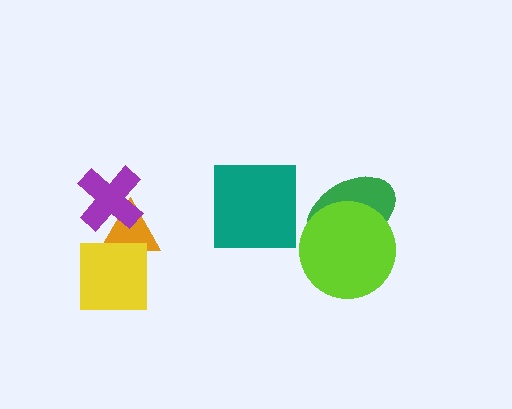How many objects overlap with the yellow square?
1 object overlaps with the yellow square.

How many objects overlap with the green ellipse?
1 object overlaps with the green ellipse.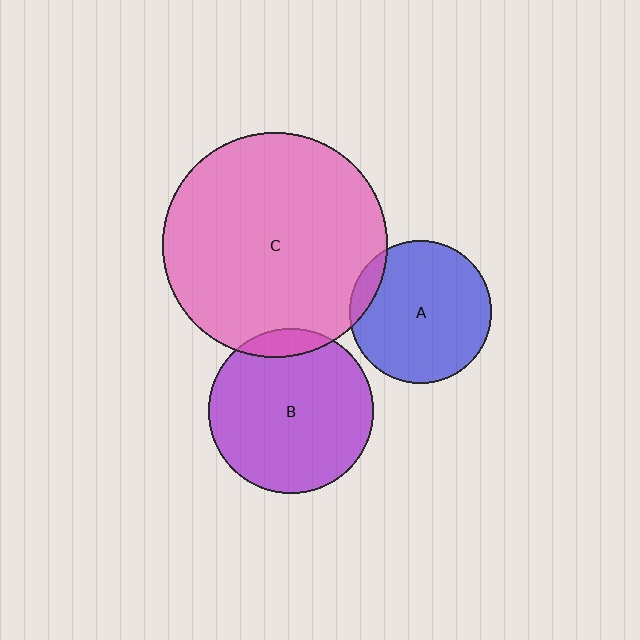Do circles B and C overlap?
Yes.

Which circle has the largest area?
Circle C (pink).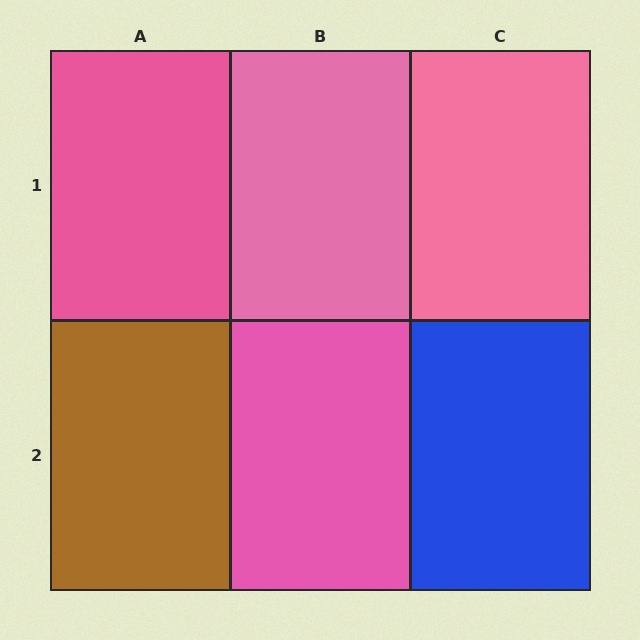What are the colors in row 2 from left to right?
Brown, pink, blue.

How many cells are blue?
1 cell is blue.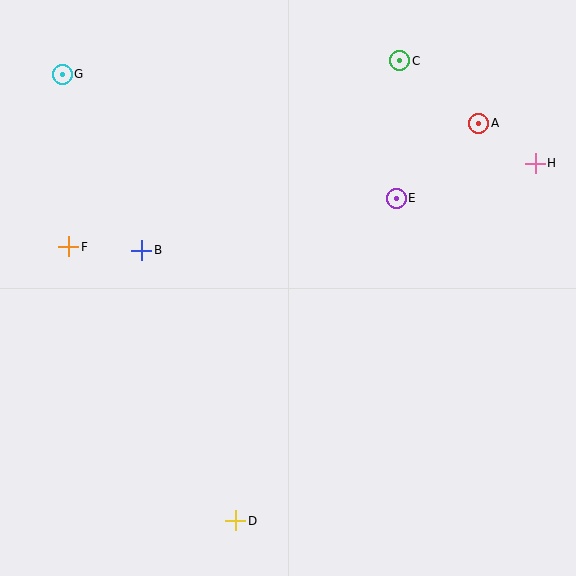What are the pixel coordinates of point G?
Point G is at (62, 74).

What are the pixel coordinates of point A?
Point A is at (479, 123).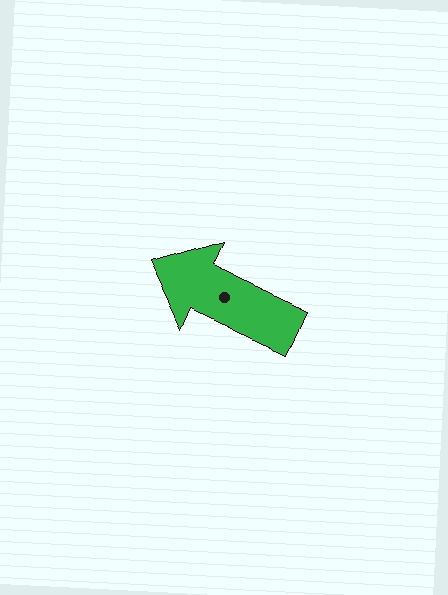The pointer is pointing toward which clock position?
Roughly 10 o'clock.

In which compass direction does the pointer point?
Northwest.